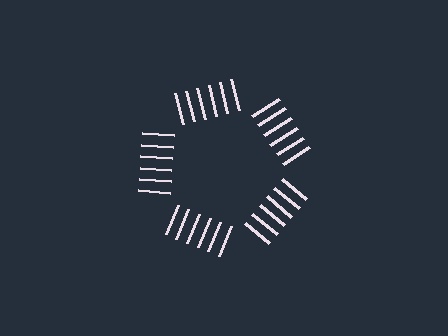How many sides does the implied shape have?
5 sides — the line-ends trace a pentagon.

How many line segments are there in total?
30 — 6 along each of the 5 edges.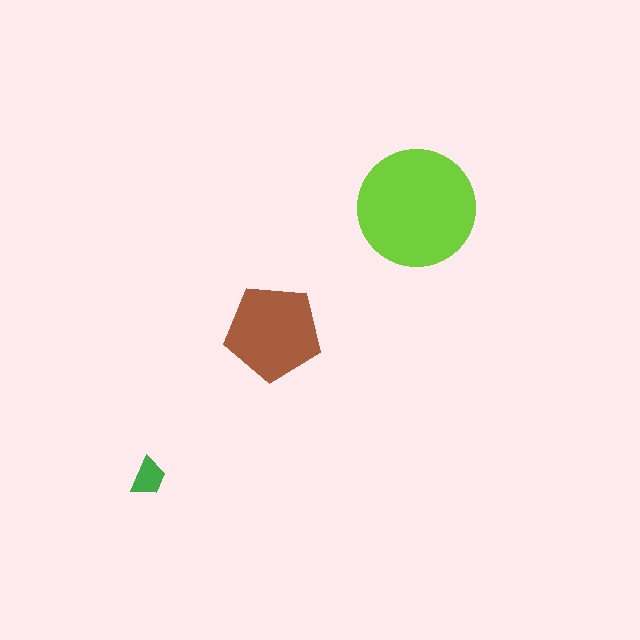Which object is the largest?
The lime circle.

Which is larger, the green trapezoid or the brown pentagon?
The brown pentagon.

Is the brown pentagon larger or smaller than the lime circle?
Smaller.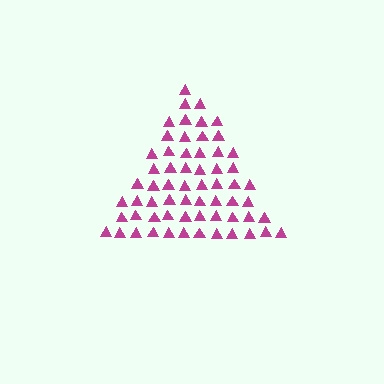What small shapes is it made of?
It is made of small triangles.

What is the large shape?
The large shape is a triangle.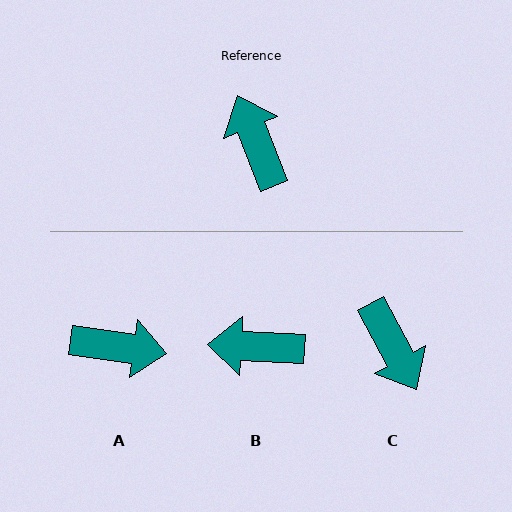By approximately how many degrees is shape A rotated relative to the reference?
Approximately 120 degrees clockwise.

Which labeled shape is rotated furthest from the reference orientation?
C, about 174 degrees away.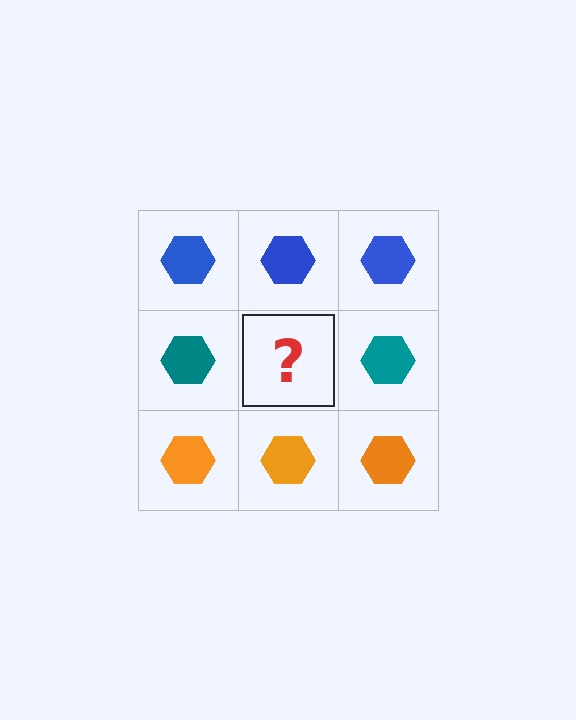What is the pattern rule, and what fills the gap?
The rule is that each row has a consistent color. The gap should be filled with a teal hexagon.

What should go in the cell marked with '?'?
The missing cell should contain a teal hexagon.